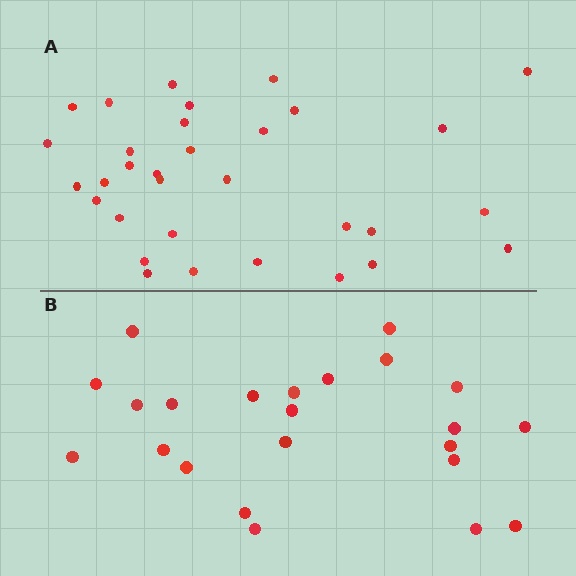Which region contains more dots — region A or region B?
Region A (the top region) has more dots.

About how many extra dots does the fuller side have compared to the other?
Region A has roughly 8 or so more dots than region B.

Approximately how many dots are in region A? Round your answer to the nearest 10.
About 30 dots. (The exact count is 32, which rounds to 30.)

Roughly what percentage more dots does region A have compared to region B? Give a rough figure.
About 40% more.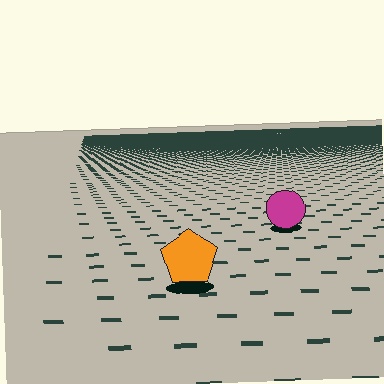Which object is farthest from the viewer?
The magenta circle is farthest from the viewer. It appears smaller and the ground texture around it is denser.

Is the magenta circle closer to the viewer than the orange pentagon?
No. The orange pentagon is closer — you can tell from the texture gradient: the ground texture is coarser near it.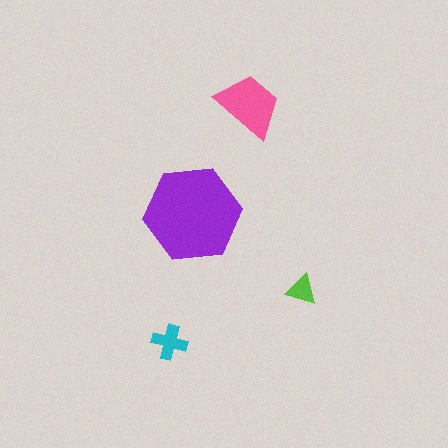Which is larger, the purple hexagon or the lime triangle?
The purple hexagon.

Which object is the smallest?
The lime triangle.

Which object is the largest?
The purple hexagon.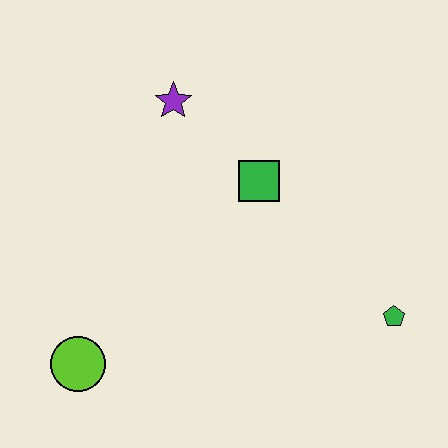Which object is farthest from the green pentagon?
The lime circle is farthest from the green pentagon.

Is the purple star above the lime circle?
Yes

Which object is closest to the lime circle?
The green square is closest to the lime circle.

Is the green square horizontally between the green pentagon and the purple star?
Yes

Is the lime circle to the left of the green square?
Yes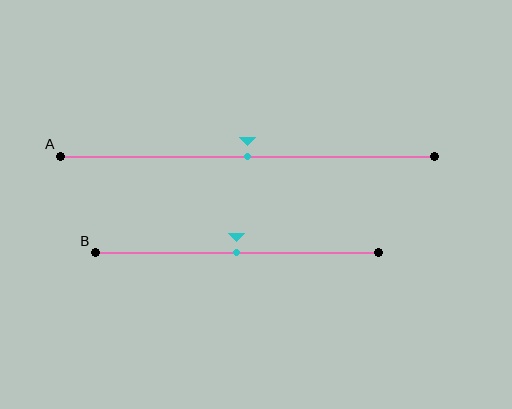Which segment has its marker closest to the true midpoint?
Segment A has its marker closest to the true midpoint.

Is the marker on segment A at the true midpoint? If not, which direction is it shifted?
Yes, the marker on segment A is at the true midpoint.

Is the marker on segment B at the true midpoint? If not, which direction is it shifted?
Yes, the marker on segment B is at the true midpoint.